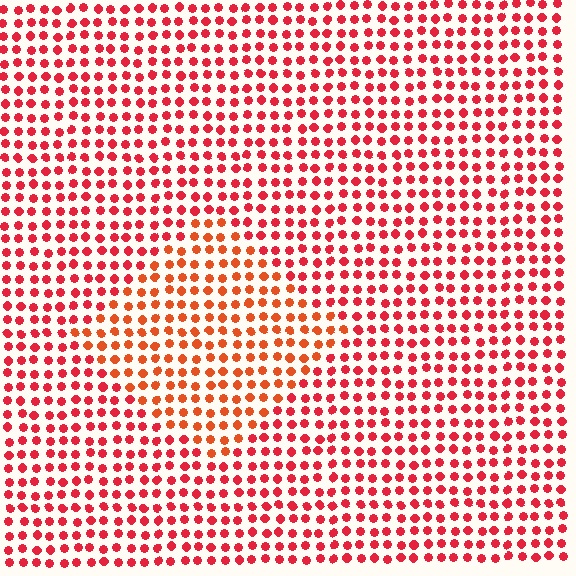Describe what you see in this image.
The image is filled with small red elements in a uniform arrangement. A diamond-shaped region is visible where the elements are tinted to a slightly different hue, forming a subtle color boundary.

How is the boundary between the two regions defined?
The boundary is defined purely by a slight shift in hue (about 23 degrees). Spacing, size, and orientation are identical on both sides.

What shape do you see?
I see a diamond.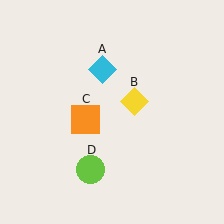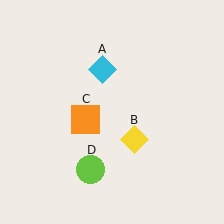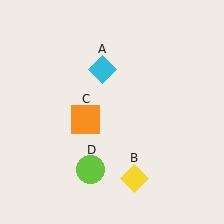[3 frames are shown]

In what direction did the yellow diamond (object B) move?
The yellow diamond (object B) moved down.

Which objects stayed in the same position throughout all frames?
Cyan diamond (object A) and orange square (object C) and lime circle (object D) remained stationary.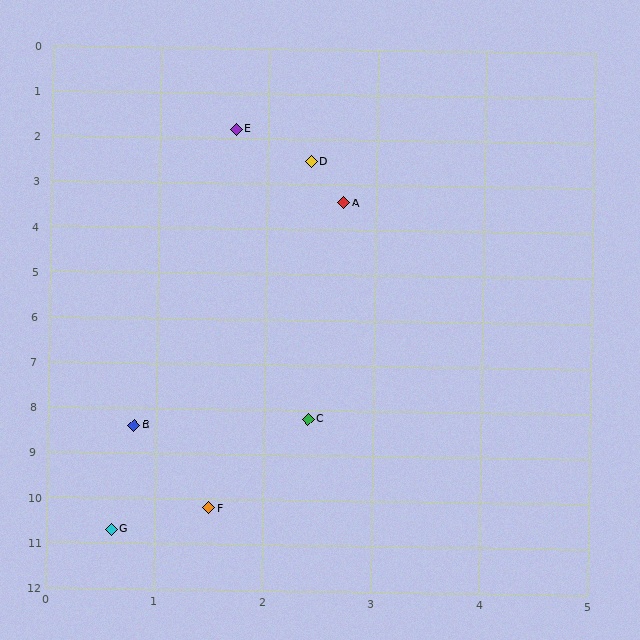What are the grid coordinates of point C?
Point C is at approximately (2.4, 8.2).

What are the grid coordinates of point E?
Point E is at approximately (1.7, 1.8).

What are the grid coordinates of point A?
Point A is at approximately (2.7, 3.4).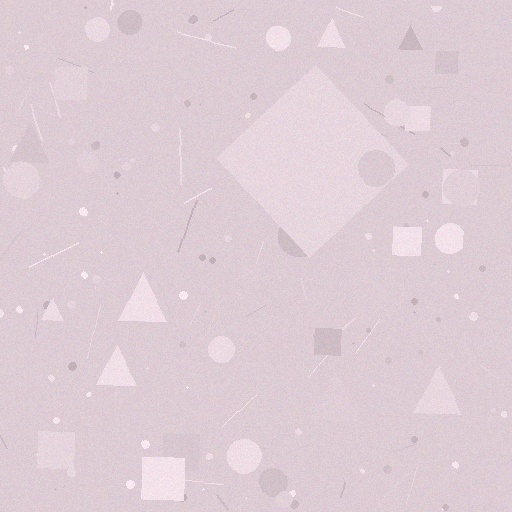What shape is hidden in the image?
A diamond is hidden in the image.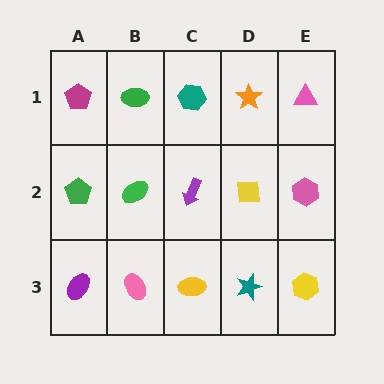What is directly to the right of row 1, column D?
A pink triangle.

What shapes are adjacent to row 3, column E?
A pink hexagon (row 2, column E), a teal star (row 3, column D).